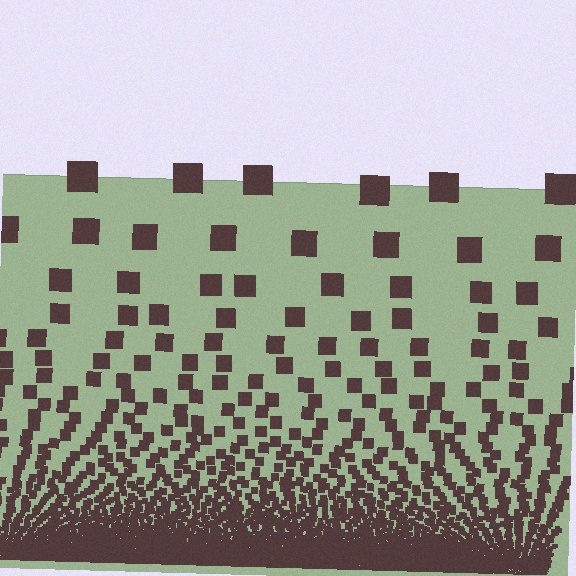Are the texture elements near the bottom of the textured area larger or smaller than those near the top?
Smaller. The gradient is inverted — elements near the bottom are smaller and denser.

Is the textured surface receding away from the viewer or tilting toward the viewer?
The surface appears to tilt toward the viewer. Texture elements get larger and sparser toward the top.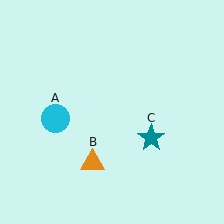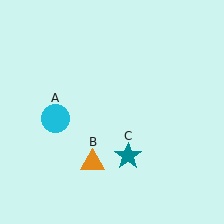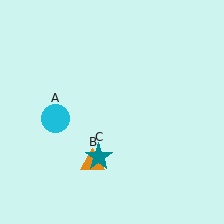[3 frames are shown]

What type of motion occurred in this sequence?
The teal star (object C) rotated clockwise around the center of the scene.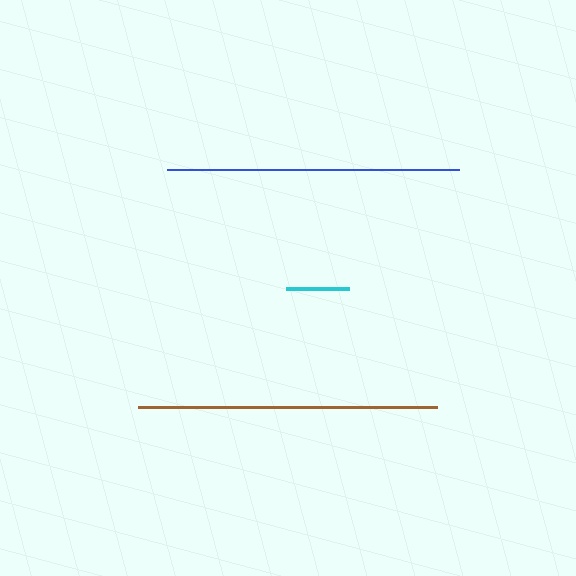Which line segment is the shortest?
The cyan line is the shortest at approximately 62 pixels.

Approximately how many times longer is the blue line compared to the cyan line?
The blue line is approximately 4.7 times the length of the cyan line.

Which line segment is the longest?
The brown line is the longest at approximately 300 pixels.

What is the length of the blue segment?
The blue segment is approximately 293 pixels long.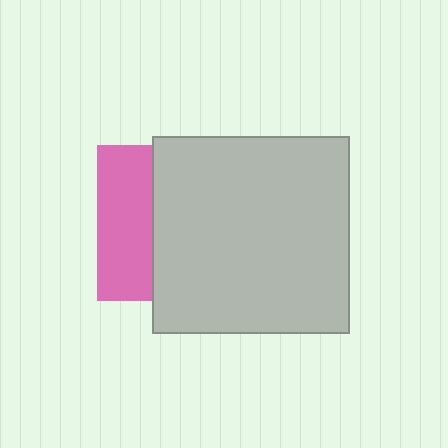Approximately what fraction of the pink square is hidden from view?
Roughly 65% of the pink square is hidden behind the light gray square.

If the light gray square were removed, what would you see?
You would see the complete pink square.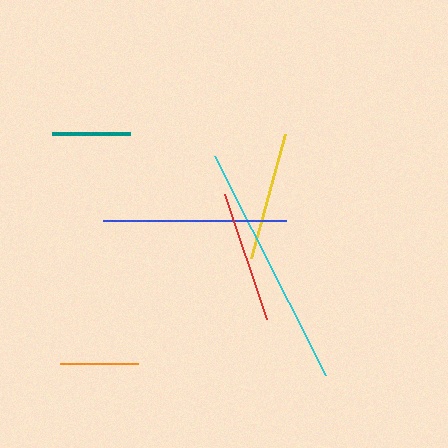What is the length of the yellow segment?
The yellow segment is approximately 129 pixels long.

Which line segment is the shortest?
The teal line is the shortest at approximately 78 pixels.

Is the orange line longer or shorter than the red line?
The red line is longer than the orange line.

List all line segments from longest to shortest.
From longest to shortest: cyan, blue, red, yellow, orange, teal.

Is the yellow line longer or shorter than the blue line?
The blue line is longer than the yellow line.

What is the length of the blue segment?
The blue segment is approximately 183 pixels long.